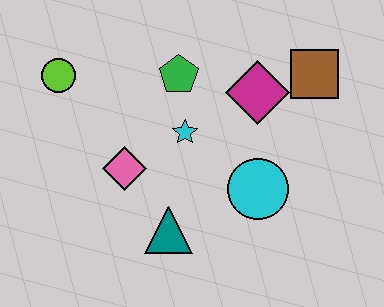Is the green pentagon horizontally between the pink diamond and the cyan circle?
Yes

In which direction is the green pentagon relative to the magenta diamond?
The green pentagon is to the left of the magenta diamond.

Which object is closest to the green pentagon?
The cyan star is closest to the green pentagon.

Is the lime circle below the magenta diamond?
No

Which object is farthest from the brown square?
The lime circle is farthest from the brown square.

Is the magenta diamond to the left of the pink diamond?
No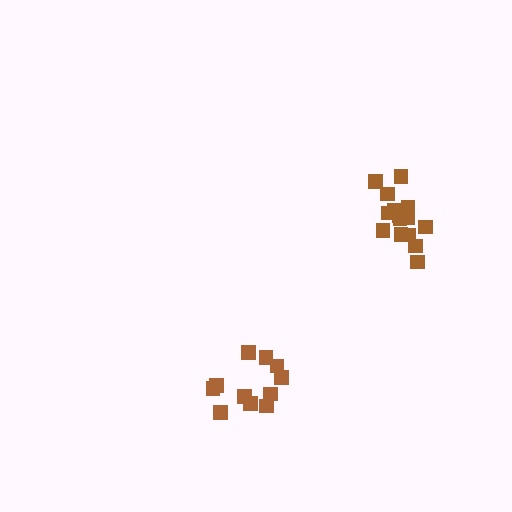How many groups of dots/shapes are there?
There are 2 groups.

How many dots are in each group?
Group 1: 15 dots, Group 2: 11 dots (26 total).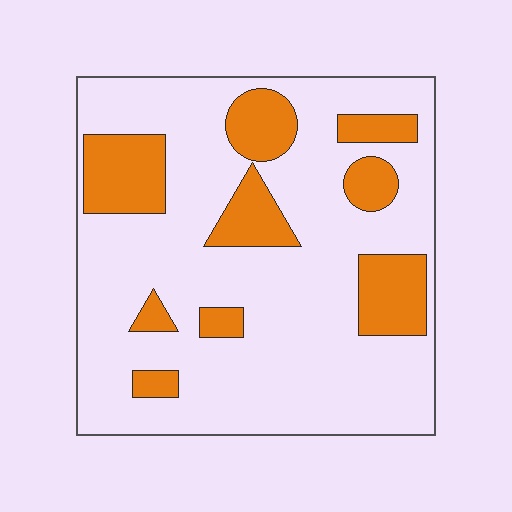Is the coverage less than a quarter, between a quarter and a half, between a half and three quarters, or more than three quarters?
Less than a quarter.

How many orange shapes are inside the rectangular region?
9.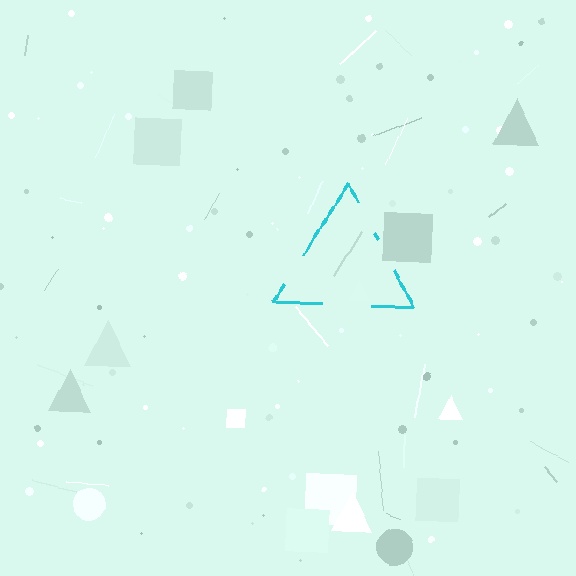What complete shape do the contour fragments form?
The contour fragments form a triangle.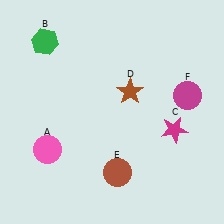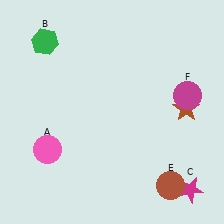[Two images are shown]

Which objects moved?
The objects that moved are: the magenta star (C), the brown star (D), the brown circle (E).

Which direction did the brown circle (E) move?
The brown circle (E) moved right.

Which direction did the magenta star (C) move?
The magenta star (C) moved down.